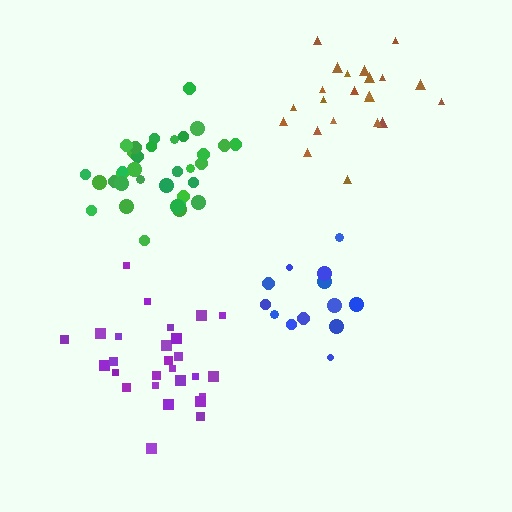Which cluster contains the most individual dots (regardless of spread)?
Green (35).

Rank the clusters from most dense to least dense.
green, purple, brown, blue.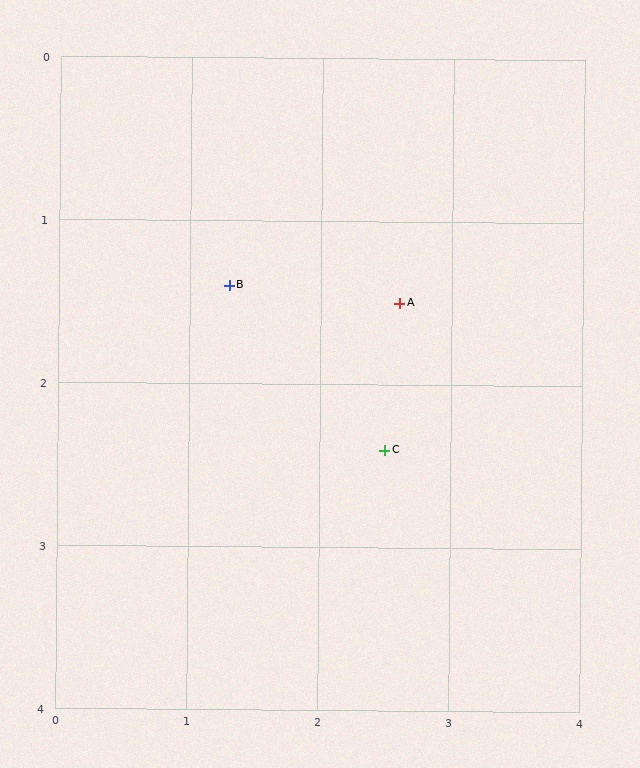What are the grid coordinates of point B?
Point B is at approximately (1.3, 1.4).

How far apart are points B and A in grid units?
Points B and A are about 1.3 grid units apart.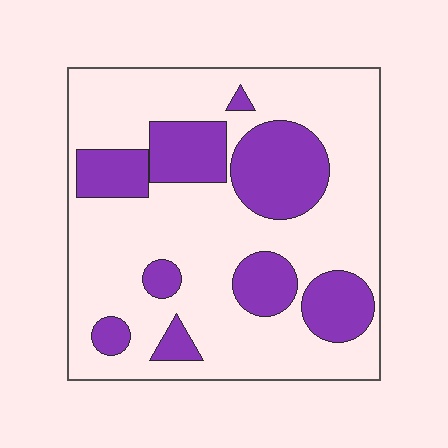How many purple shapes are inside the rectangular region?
9.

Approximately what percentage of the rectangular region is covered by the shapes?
Approximately 30%.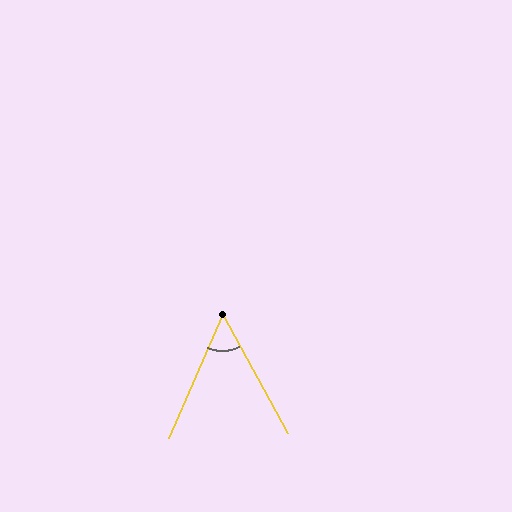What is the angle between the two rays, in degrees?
Approximately 52 degrees.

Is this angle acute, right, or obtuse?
It is acute.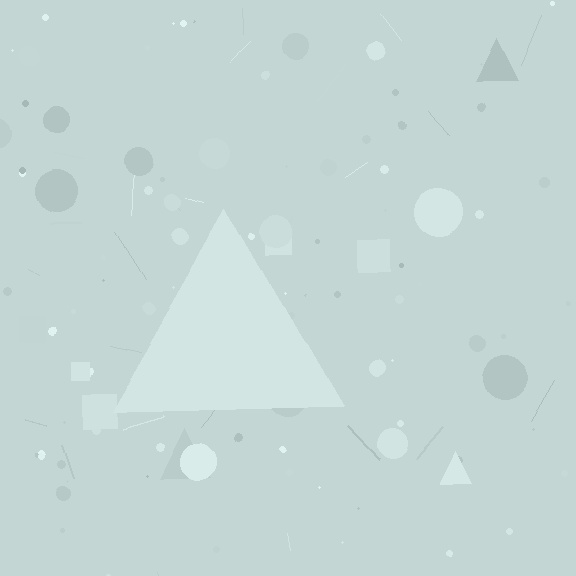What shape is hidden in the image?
A triangle is hidden in the image.